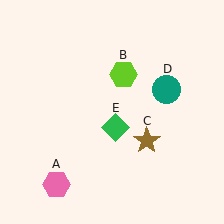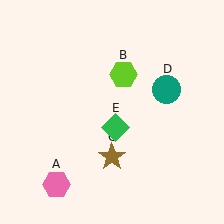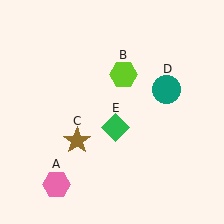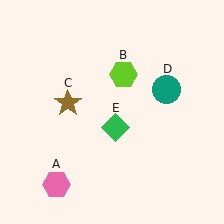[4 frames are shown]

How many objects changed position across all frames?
1 object changed position: brown star (object C).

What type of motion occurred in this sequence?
The brown star (object C) rotated clockwise around the center of the scene.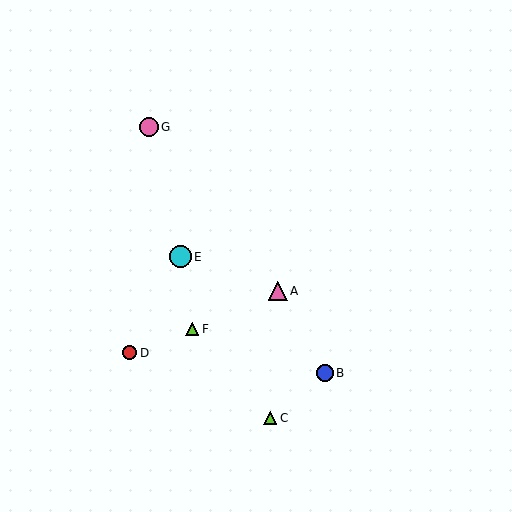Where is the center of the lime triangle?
The center of the lime triangle is at (192, 329).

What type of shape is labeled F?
Shape F is a lime triangle.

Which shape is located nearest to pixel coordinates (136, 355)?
The red circle (labeled D) at (130, 353) is nearest to that location.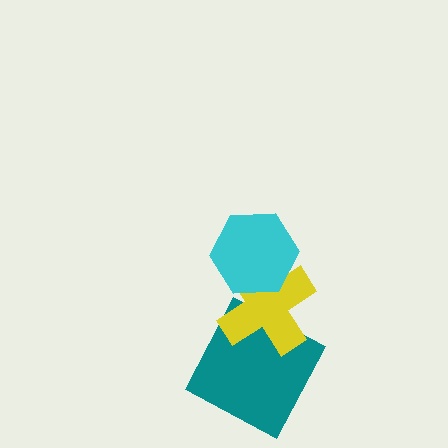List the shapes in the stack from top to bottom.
From top to bottom: the cyan hexagon, the yellow cross, the teal square.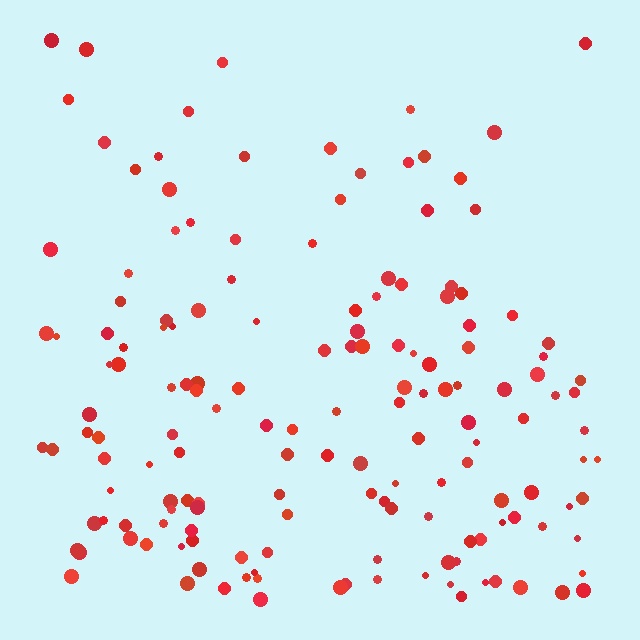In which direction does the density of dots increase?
From top to bottom, with the bottom side densest.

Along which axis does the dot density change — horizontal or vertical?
Vertical.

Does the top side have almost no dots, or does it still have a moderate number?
Still a moderate number, just noticeably fewer than the bottom.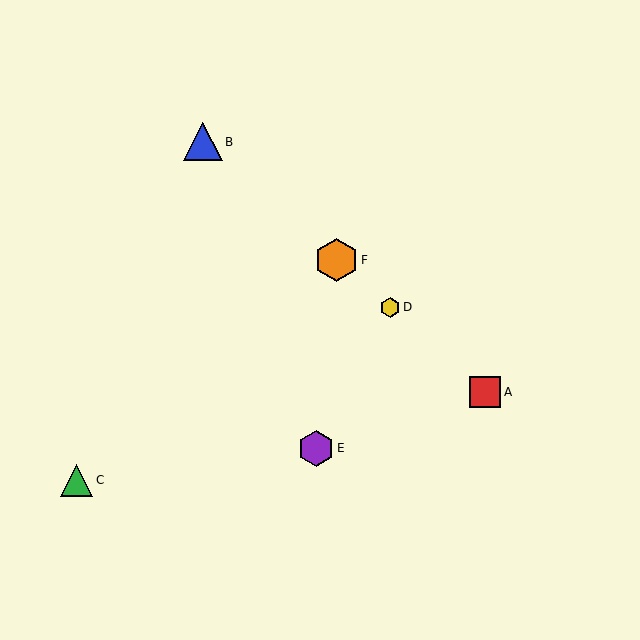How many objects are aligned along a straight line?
4 objects (A, B, D, F) are aligned along a straight line.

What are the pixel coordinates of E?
Object E is at (316, 448).